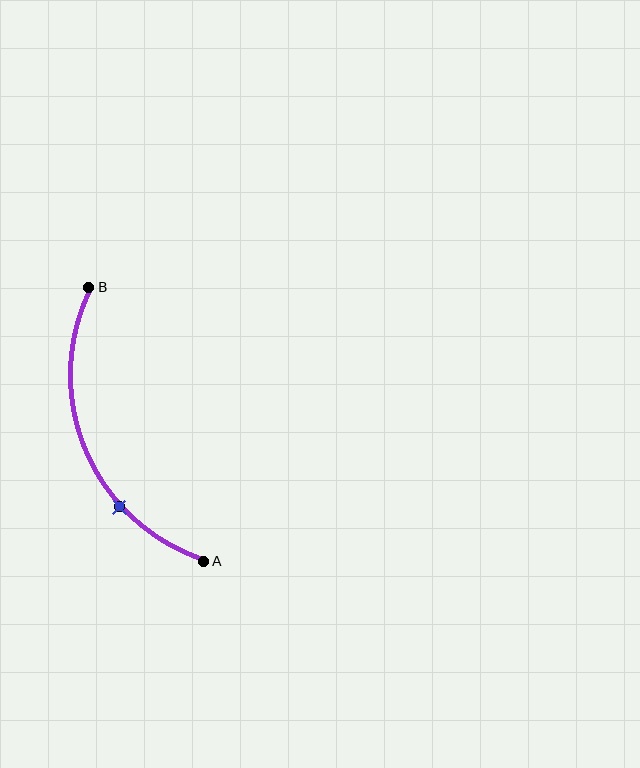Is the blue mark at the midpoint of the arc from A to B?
No. The blue mark lies on the arc but is closer to endpoint A. The arc midpoint would be at the point on the curve equidistant along the arc from both A and B.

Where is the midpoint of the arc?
The arc midpoint is the point on the curve farthest from the straight line joining A and B. It sits to the left of that line.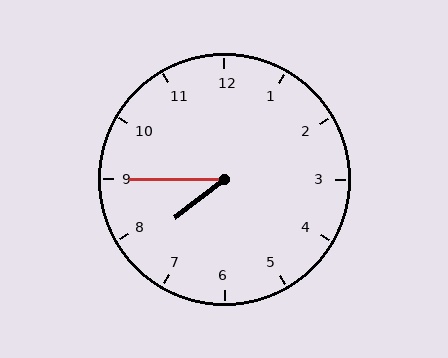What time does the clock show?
7:45.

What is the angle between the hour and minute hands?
Approximately 38 degrees.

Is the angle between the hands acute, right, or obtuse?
It is acute.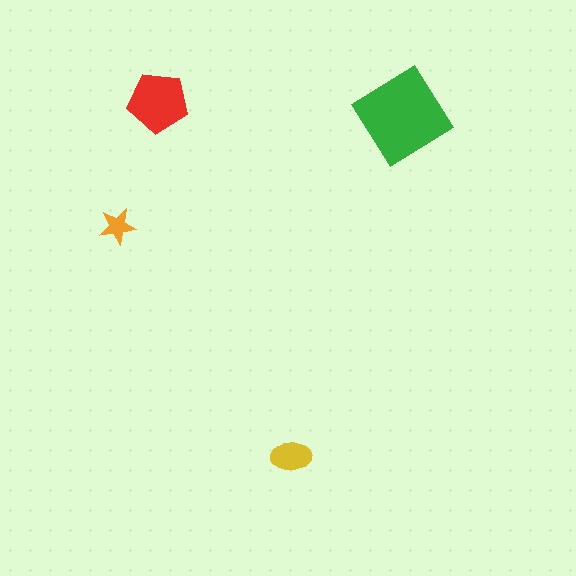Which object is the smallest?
The orange star.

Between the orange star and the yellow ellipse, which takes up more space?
The yellow ellipse.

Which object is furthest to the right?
The green diamond is rightmost.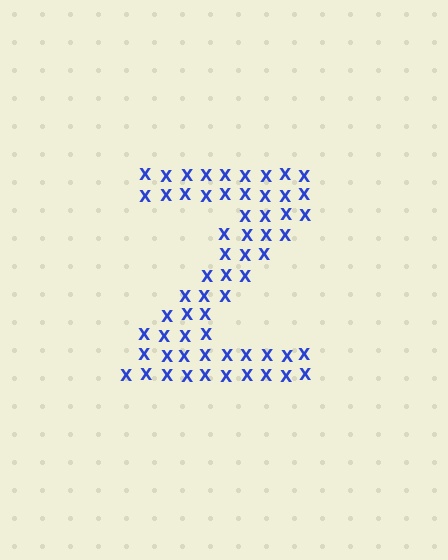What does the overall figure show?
The overall figure shows the letter Z.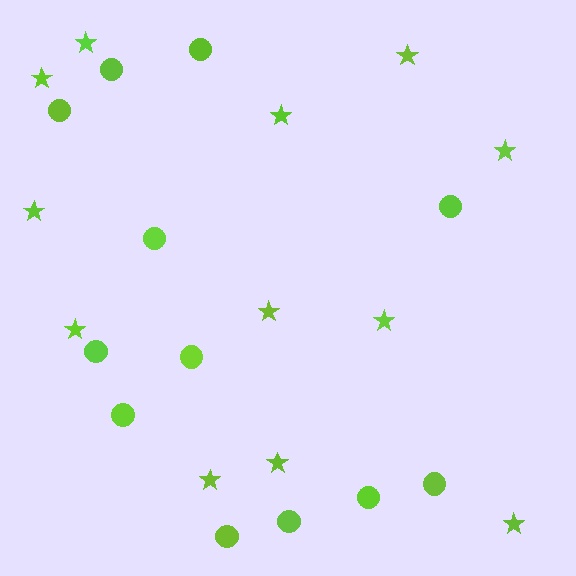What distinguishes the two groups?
There are 2 groups: one group of stars (12) and one group of circles (12).